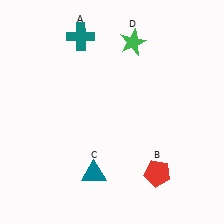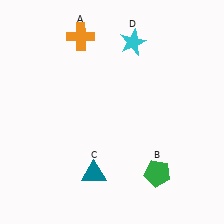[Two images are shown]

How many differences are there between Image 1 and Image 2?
There are 3 differences between the two images.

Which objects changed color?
A changed from teal to orange. B changed from red to green. D changed from green to cyan.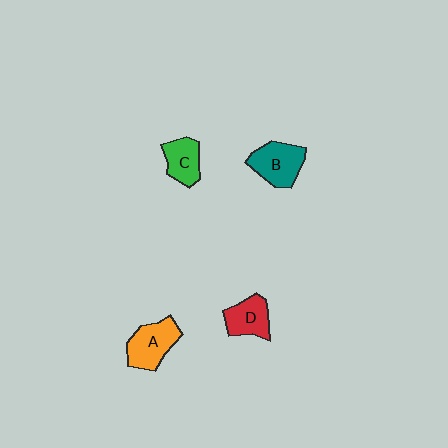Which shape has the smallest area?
Shape C (green).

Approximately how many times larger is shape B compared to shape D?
Approximately 1.3 times.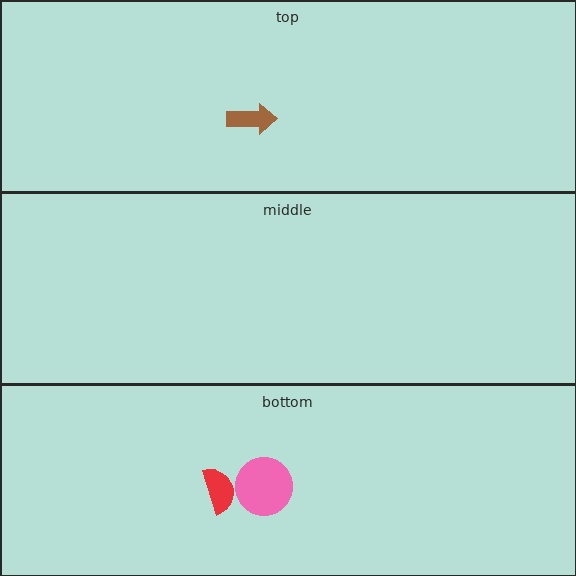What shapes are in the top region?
The brown arrow.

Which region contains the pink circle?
The bottom region.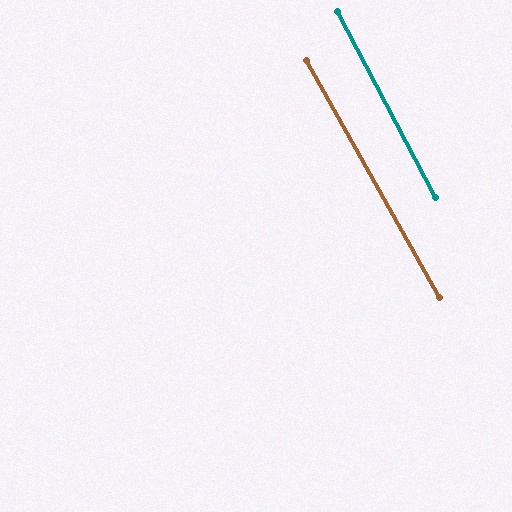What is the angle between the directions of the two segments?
Approximately 2 degrees.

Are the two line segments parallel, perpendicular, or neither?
Parallel — their directions differ by only 1.6°.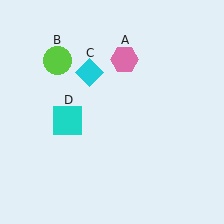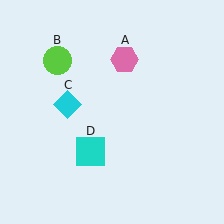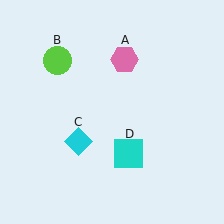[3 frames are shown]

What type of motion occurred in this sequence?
The cyan diamond (object C), cyan square (object D) rotated counterclockwise around the center of the scene.